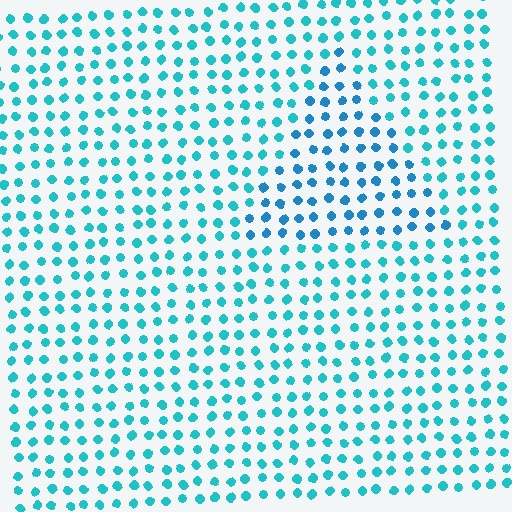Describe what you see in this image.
The image is filled with small cyan elements in a uniform arrangement. A triangle-shaped region is visible where the elements are tinted to a slightly different hue, forming a subtle color boundary.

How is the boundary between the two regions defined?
The boundary is defined purely by a slight shift in hue (about 22 degrees). Spacing, size, and orientation are identical on both sides.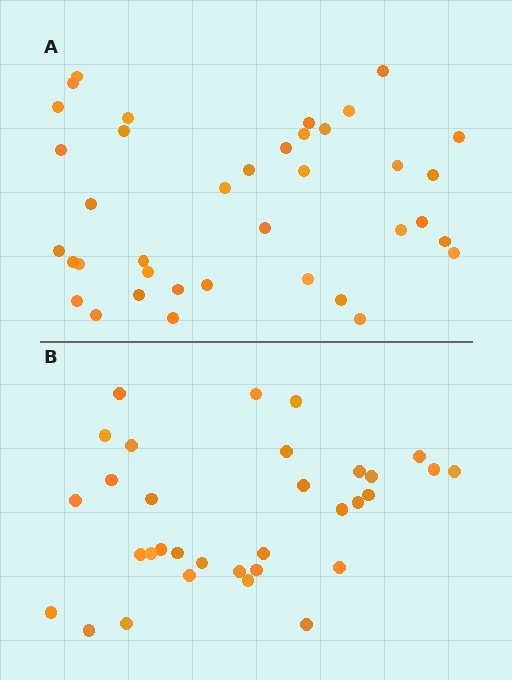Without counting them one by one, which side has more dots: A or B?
Region A (the top region) has more dots.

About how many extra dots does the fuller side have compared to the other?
Region A has about 5 more dots than region B.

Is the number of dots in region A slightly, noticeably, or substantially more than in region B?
Region A has only slightly more — the two regions are fairly close. The ratio is roughly 1.2 to 1.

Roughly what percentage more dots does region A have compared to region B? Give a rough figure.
About 15% more.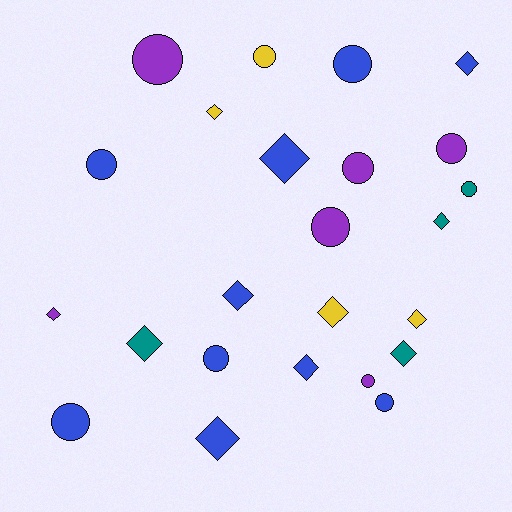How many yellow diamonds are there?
There are 3 yellow diamonds.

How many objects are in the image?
There are 24 objects.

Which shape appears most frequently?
Diamond, with 12 objects.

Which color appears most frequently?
Blue, with 10 objects.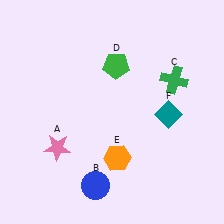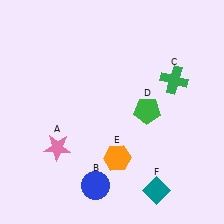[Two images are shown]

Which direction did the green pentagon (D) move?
The green pentagon (D) moved down.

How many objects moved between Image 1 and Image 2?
2 objects moved between the two images.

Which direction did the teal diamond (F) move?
The teal diamond (F) moved down.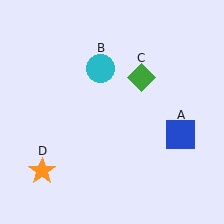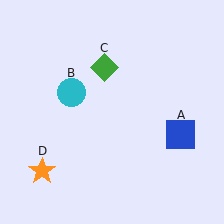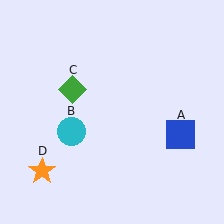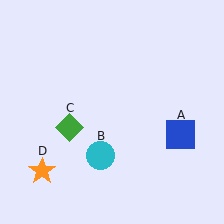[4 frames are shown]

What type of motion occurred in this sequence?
The cyan circle (object B), green diamond (object C) rotated counterclockwise around the center of the scene.